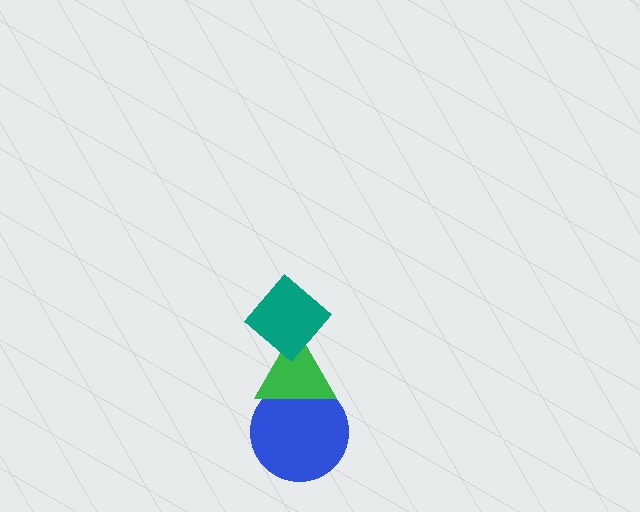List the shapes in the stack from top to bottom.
From top to bottom: the teal diamond, the green triangle, the blue circle.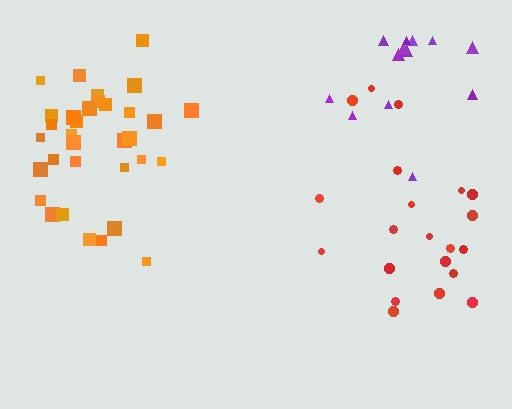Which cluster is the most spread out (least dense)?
Red.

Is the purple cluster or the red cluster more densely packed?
Purple.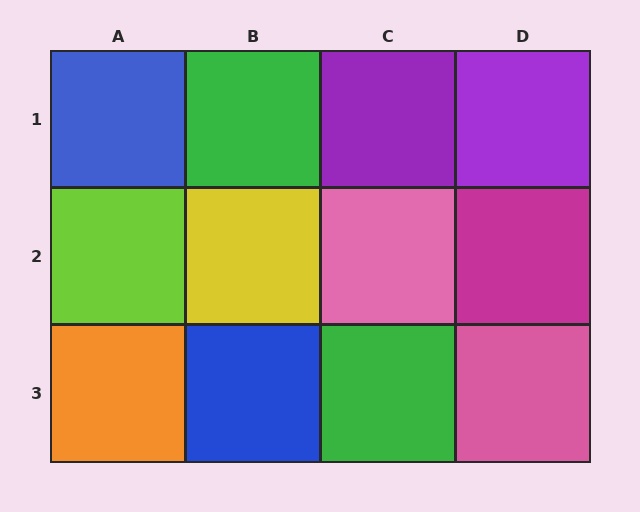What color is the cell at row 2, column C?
Pink.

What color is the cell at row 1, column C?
Purple.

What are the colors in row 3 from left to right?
Orange, blue, green, pink.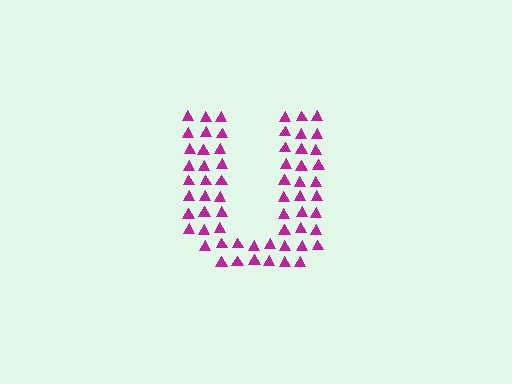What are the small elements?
The small elements are triangles.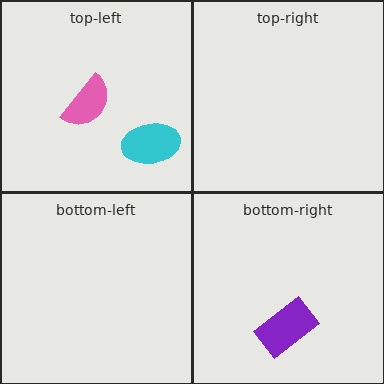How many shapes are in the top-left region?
2.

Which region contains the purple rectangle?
The bottom-right region.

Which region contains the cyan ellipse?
The top-left region.